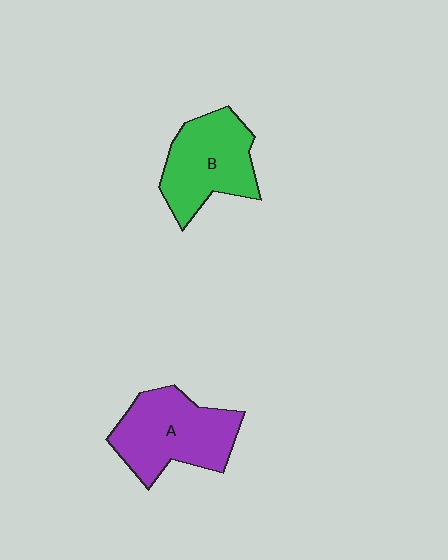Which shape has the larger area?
Shape A (purple).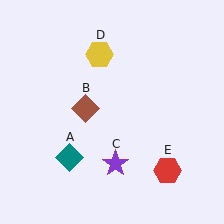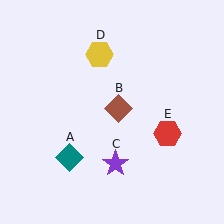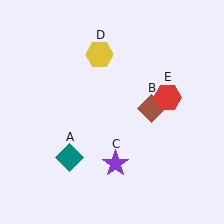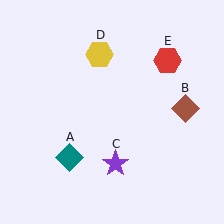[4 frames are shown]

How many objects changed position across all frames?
2 objects changed position: brown diamond (object B), red hexagon (object E).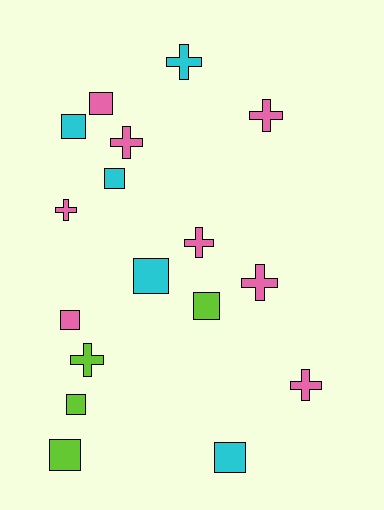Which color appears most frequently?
Pink, with 8 objects.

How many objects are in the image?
There are 17 objects.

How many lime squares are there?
There are 3 lime squares.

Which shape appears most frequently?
Square, with 9 objects.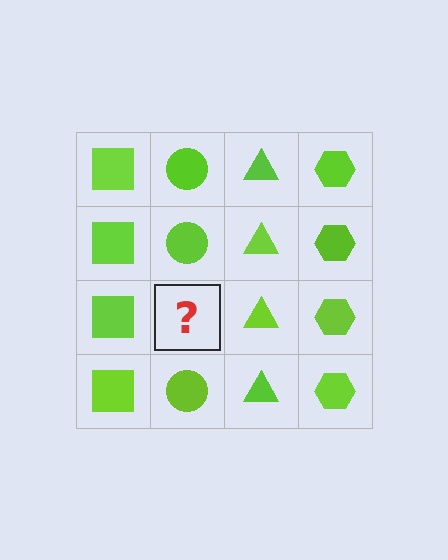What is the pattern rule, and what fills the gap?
The rule is that each column has a consistent shape. The gap should be filled with a lime circle.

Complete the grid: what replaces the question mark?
The question mark should be replaced with a lime circle.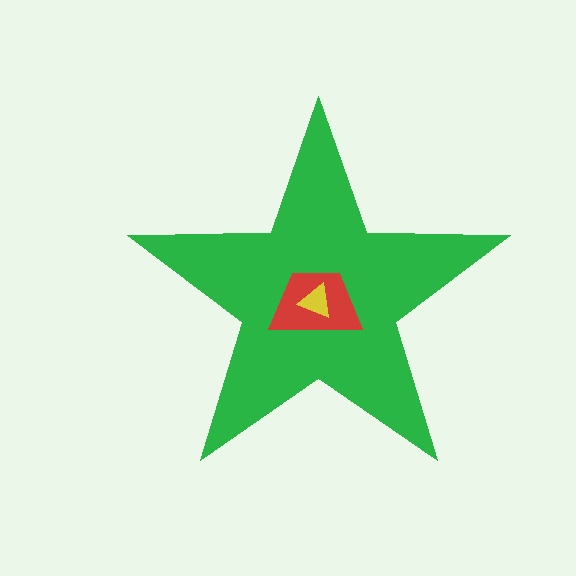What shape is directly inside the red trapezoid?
The yellow triangle.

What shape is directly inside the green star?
The red trapezoid.